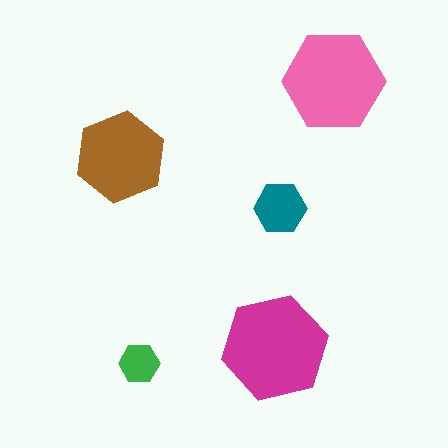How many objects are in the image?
There are 5 objects in the image.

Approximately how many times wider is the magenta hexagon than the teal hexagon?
About 2 times wider.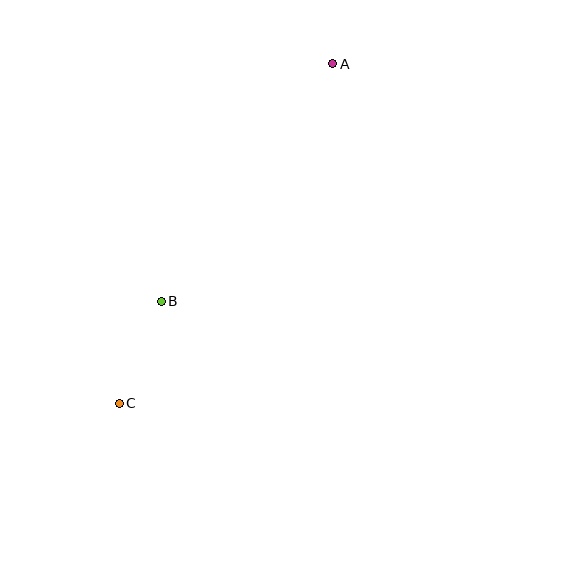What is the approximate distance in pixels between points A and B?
The distance between A and B is approximately 293 pixels.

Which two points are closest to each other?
Points B and C are closest to each other.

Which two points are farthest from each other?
Points A and C are farthest from each other.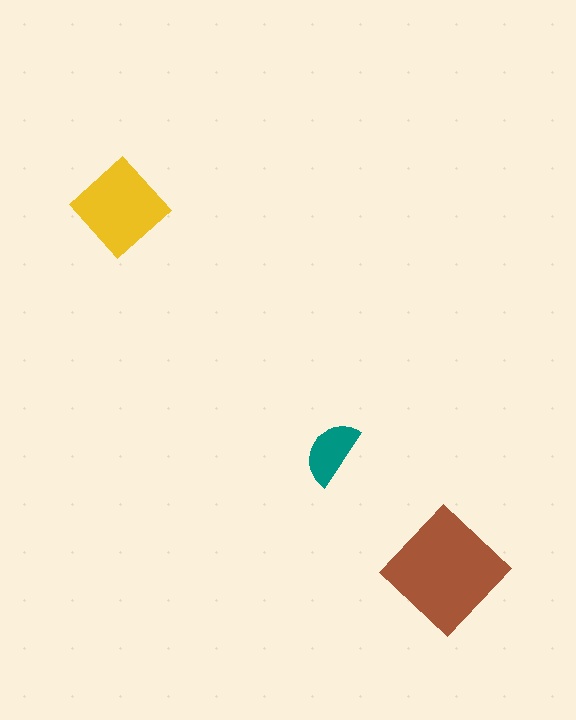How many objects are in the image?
There are 3 objects in the image.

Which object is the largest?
The brown diamond.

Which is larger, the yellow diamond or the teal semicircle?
The yellow diamond.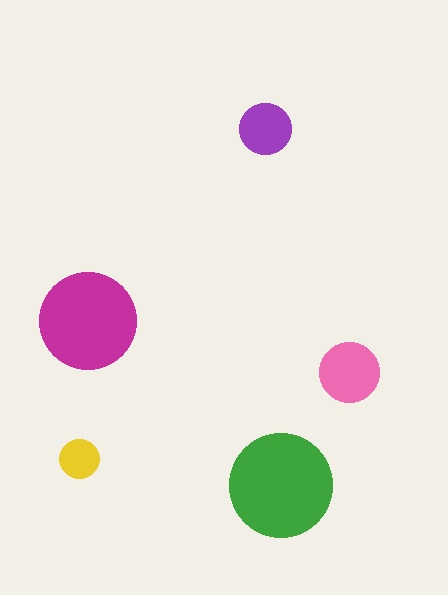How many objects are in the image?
There are 5 objects in the image.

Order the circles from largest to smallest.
the green one, the magenta one, the pink one, the purple one, the yellow one.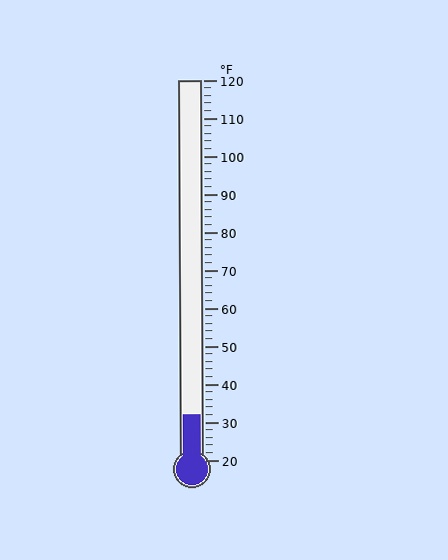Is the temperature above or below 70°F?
The temperature is below 70°F.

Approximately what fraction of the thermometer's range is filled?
The thermometer is filled to approximately 10% of its range.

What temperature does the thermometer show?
The thermometer shows approximately 32°F.